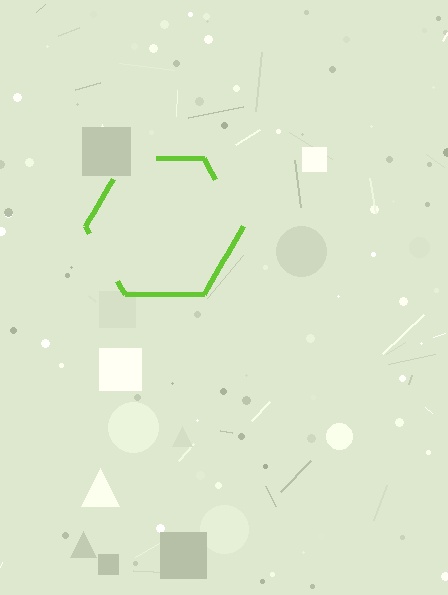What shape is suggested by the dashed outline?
The dashed outline suggests a hexagon.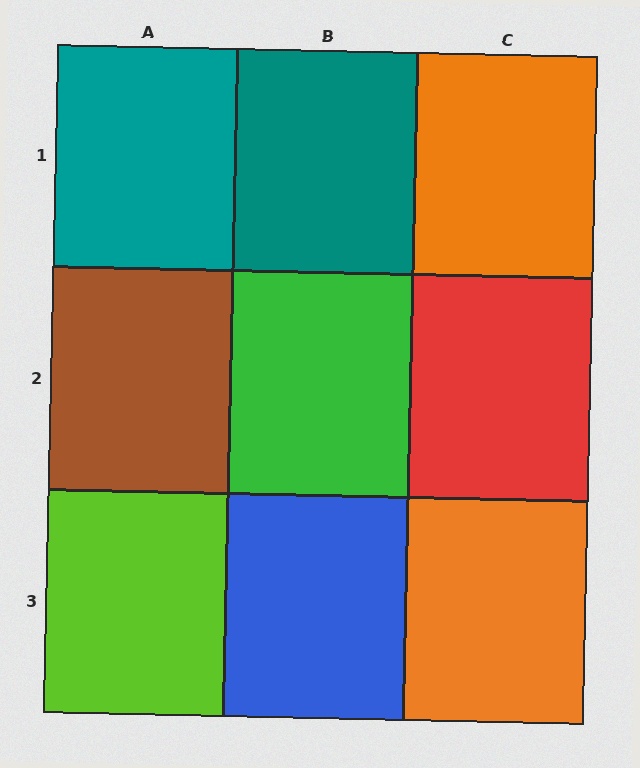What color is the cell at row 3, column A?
Lime.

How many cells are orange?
2 cells are orange.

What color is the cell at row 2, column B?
Green.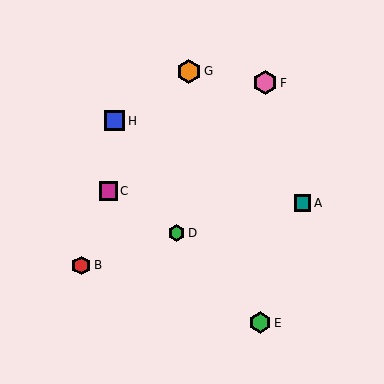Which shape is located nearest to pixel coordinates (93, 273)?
The red hexagon (labeled B) at (81, 265) is nearest to that location.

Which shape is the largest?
The pink hexagon (labeled F) is the largest.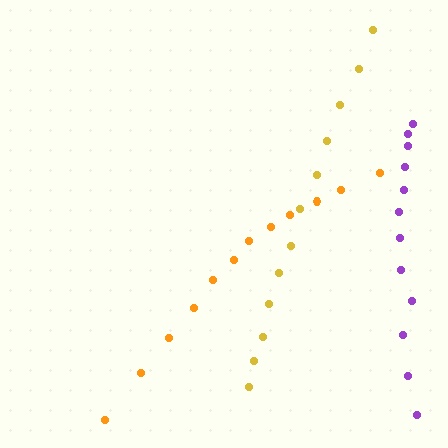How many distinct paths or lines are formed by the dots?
There are 3 distinct paths.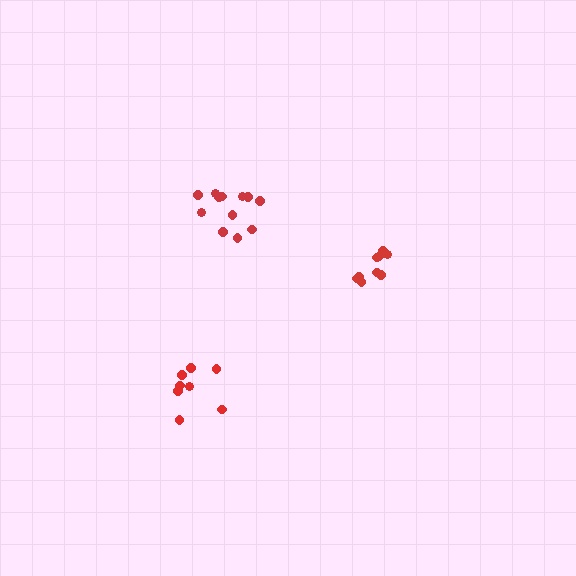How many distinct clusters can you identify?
There are 3 distinct clusters.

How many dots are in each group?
Group 1: 12 dots, Group 2: 9 dots, Group 3: 8 dots (29 total).